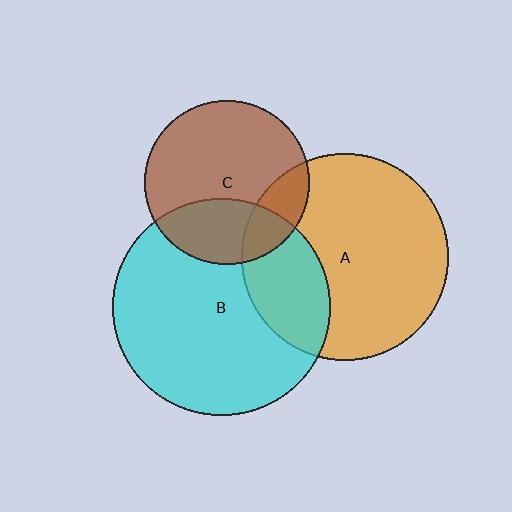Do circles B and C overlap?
Yes.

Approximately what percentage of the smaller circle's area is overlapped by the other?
Approximately 30%.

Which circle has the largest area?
Circle B (cyan).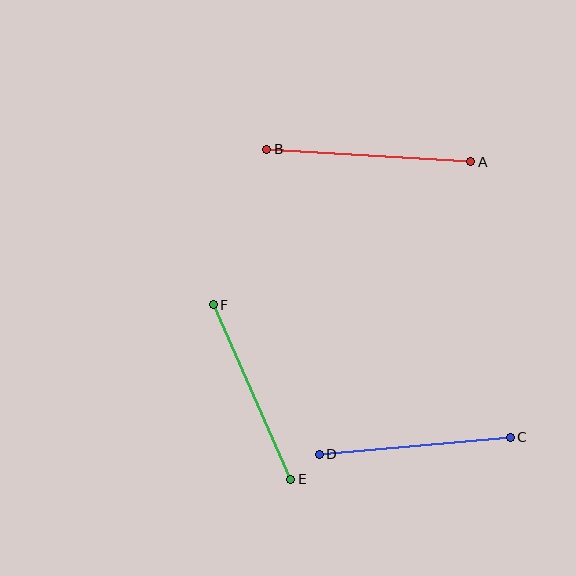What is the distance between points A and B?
The distance is approximately 205 pixels.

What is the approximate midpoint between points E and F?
The midpoint is at approximately (252, 392) pixels.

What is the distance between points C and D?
The distance is approximately 192 pixels.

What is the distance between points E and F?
The distance is approximately 191 pixels.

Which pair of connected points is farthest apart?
Points A and B are farthest apart.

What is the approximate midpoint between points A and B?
The midpoint is at approximately (369, 155) pixels.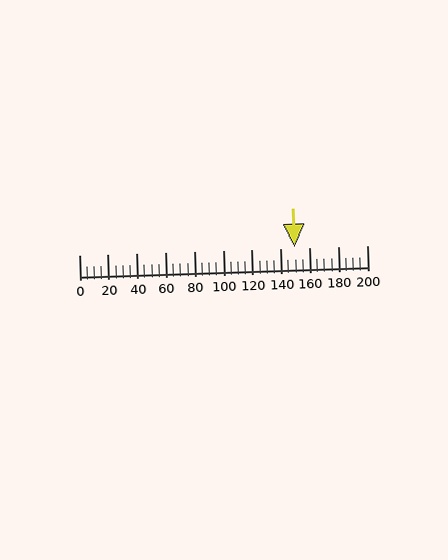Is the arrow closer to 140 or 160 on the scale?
The arrow is closer to 140.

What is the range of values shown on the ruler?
The ruler shows values from 0 to 200.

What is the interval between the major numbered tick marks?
The major tick marks are spaced 20 units apart.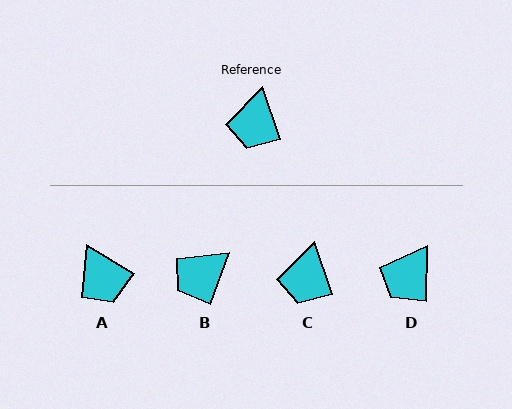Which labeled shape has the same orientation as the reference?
C.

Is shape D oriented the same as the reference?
No, it is off by about 20 degrees.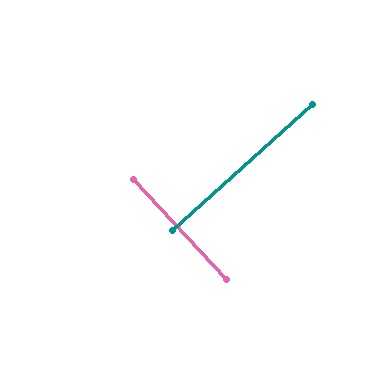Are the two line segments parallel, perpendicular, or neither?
Perpendicular — they meet at approximately 89°.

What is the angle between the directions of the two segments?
Approximately 89 degrees.